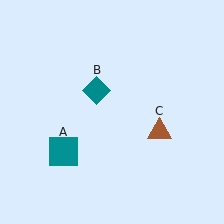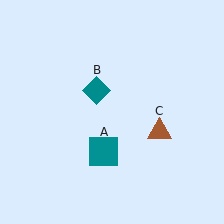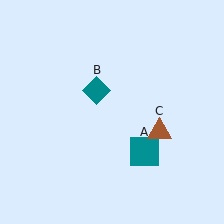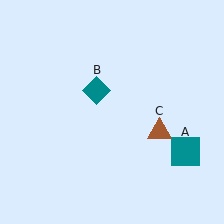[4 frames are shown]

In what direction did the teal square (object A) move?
The teal square (object A) moved right.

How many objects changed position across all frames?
1 object changed position: teal square (object A).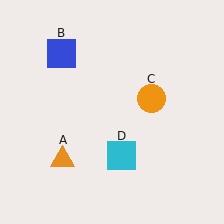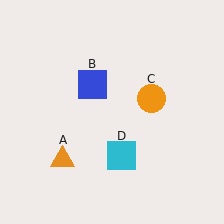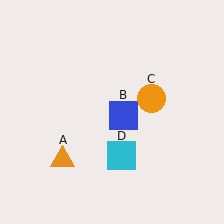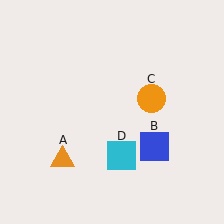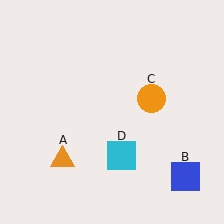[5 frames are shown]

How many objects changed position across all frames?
1 object changed position: blue square (object B).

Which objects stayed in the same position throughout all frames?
Orange triangle (object A) and orange circle (object C) and cyan square (object D) remained stationary.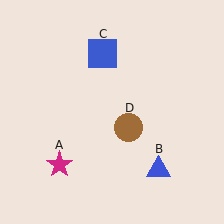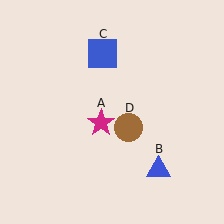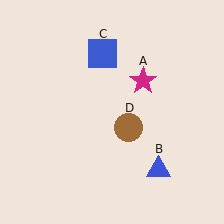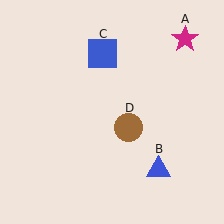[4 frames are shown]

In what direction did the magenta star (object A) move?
The magenta star (object A) moved up and to the right.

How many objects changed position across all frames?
1 object changed position: magenta star (object A).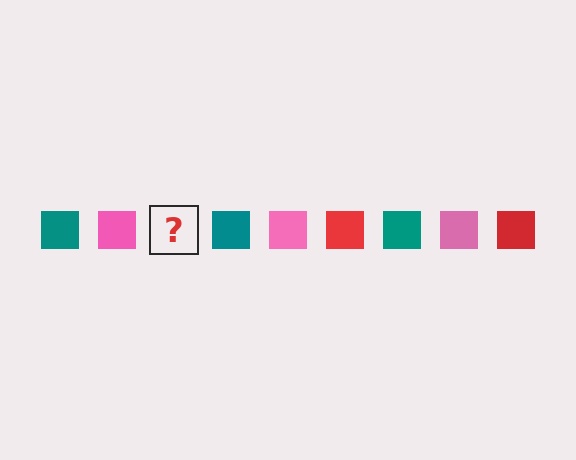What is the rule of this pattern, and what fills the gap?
The rule is that the pattern cycles through teal, pink, red squares. The gap should be filled with a red square.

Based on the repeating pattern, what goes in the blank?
The blank should be a red square.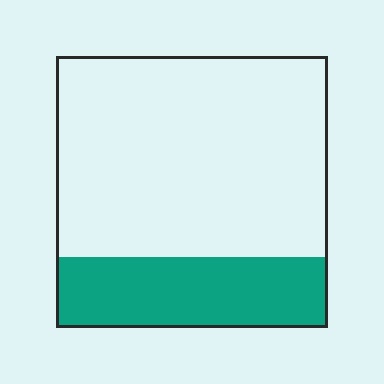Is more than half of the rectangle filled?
No.